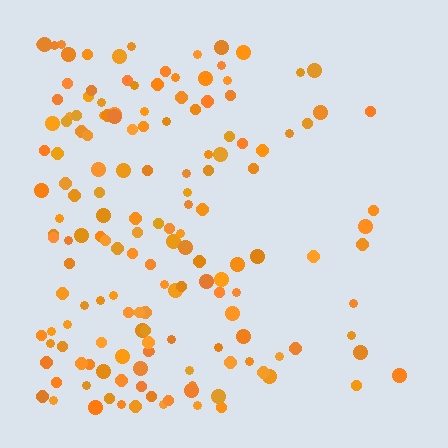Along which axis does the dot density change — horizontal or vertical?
Horizontal.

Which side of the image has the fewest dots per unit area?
The right.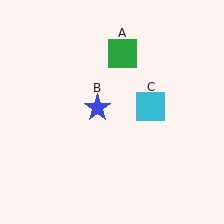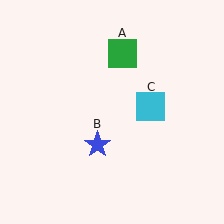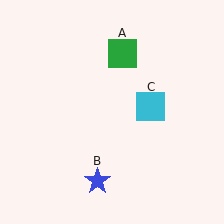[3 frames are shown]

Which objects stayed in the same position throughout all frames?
Green square (object A) and cyan square (object C) remained stationary.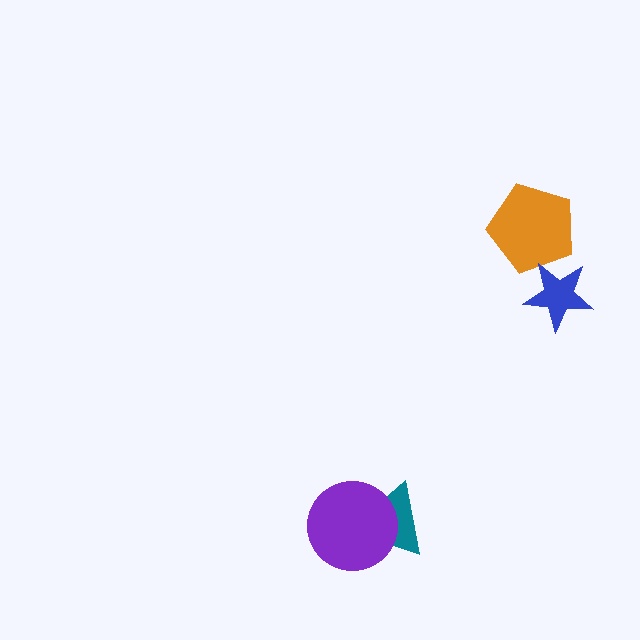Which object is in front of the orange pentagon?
The blue star is in front of the orange pentagon.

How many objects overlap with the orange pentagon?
1 object overlaps with the orange pentagon.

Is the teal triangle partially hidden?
Yes, it is partially covered by another shape.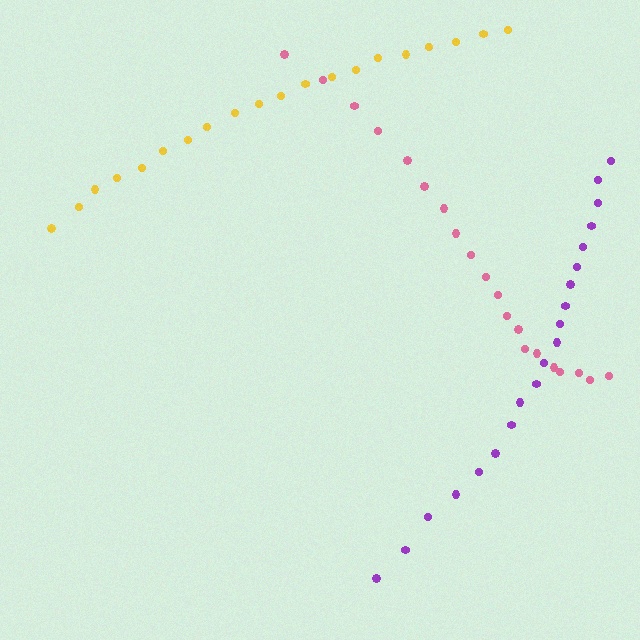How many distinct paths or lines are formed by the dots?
There are 3 distinct paths.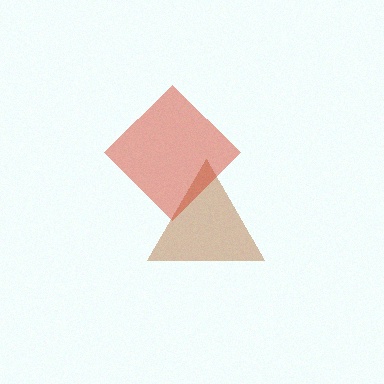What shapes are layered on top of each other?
The layered shapes are: a brown triangle, a red diamond.